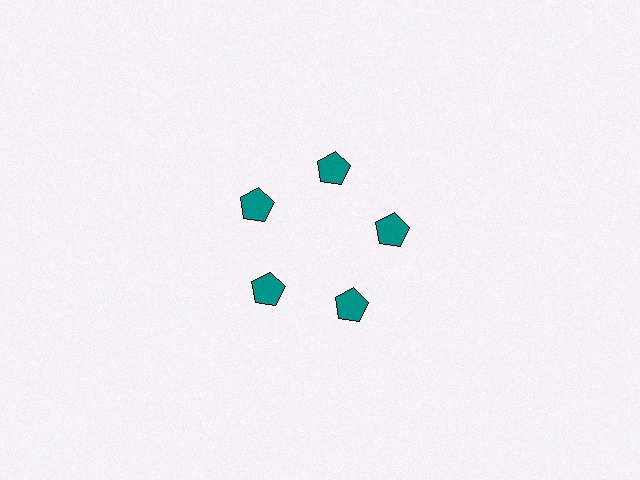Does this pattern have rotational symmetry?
Yes, this pattern has 5-fold rotational symmetry. It looks the same after rotating 72 degrees around the center.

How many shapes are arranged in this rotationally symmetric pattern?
There are 5 shapes, arranged in 5 groups of 1.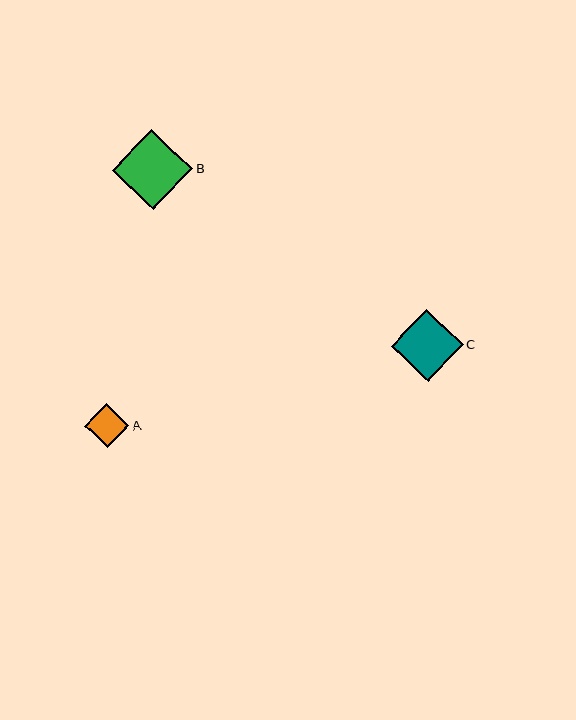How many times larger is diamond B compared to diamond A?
Diamond B is approximately 1.8 times the size of diamond A.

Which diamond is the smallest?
Diamond A is the smallest with a size of approximately 45 pixels.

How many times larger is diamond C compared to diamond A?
Diamond C is approximately 1.6 times the size of diamond A.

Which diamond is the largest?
Diamond B is the largest with a size of approximately 80 pixels.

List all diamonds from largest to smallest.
From largest to smallest: B, C, A.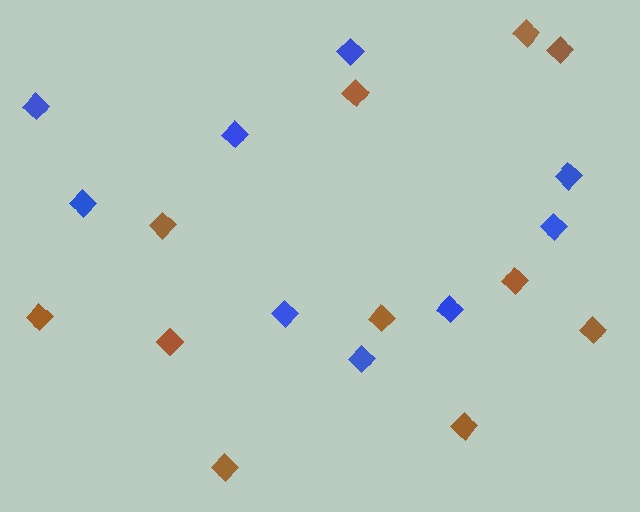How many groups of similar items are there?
There are 2 groups: one group of blue diamonds (9) and one group of brown diamonds (11).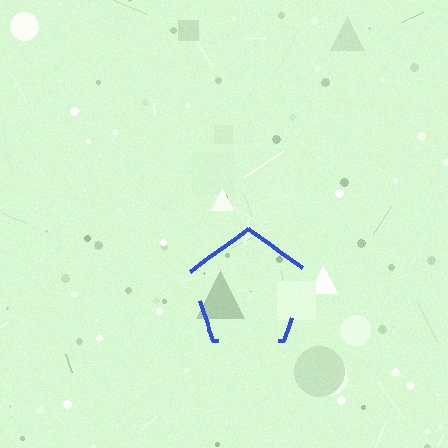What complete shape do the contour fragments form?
The contour fragments form a pentagon.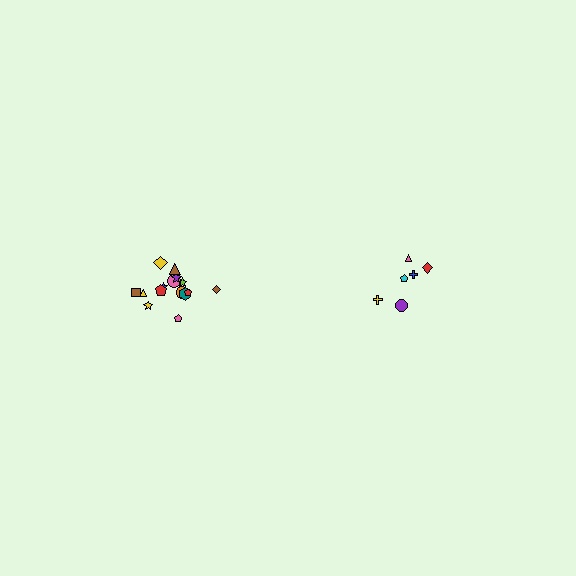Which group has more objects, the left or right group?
The left group.